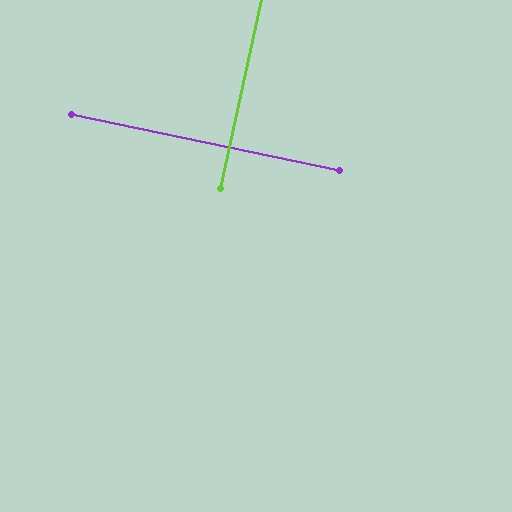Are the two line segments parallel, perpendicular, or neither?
Perpendicular — they meet at approximately 90°.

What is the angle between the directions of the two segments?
Approximately 90 degrees.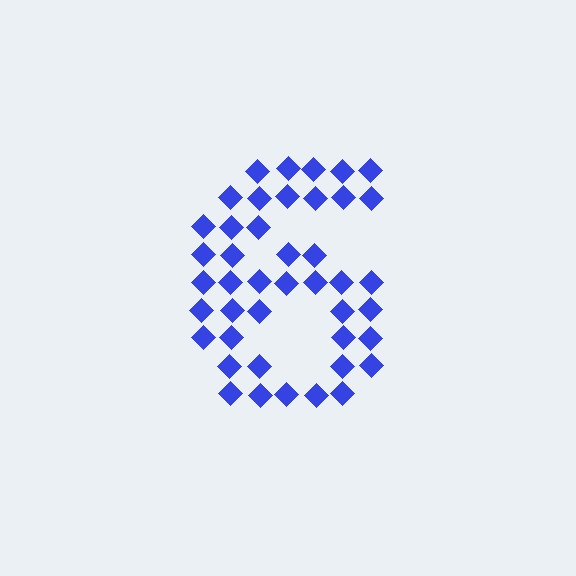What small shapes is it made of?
It is made of small diamonds.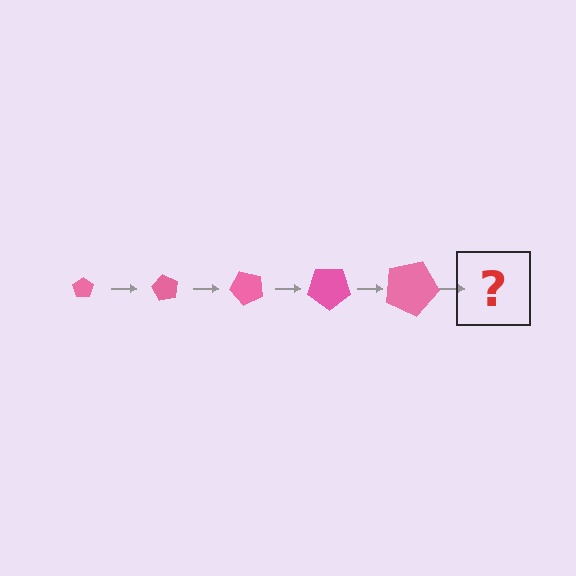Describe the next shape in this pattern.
It should be a pentagon, larger than the previous one and rotated 300 degrees from the start.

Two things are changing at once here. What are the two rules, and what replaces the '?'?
The two rules are that the pentagon grows larger each step and it rotates 60 degrees each step. The '?' should be a pentagon, larger than the previous one and rotated 300 degrees from the start.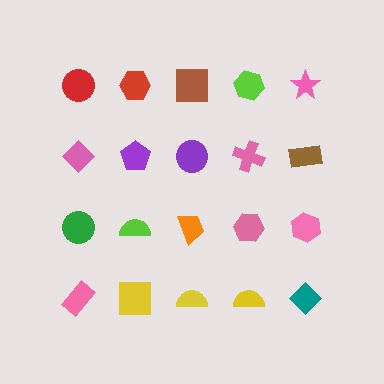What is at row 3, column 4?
A pink hexagon.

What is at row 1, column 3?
A brown square.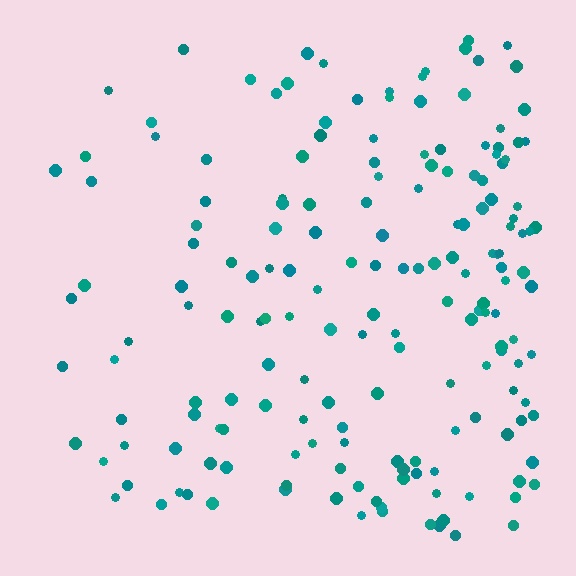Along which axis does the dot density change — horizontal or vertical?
Horizontal.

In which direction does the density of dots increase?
From left to right, with the right side densest.